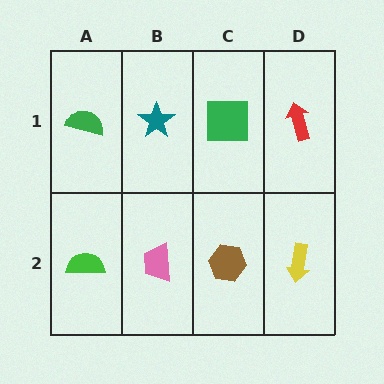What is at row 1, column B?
A teal star.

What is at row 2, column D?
A yellow arrow.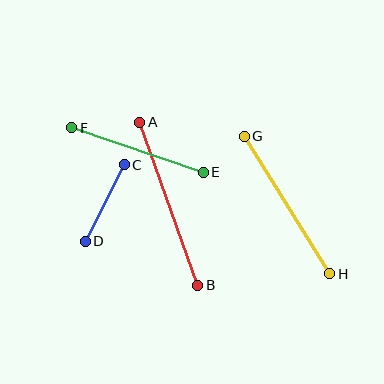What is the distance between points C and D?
The distance is approximately 86 pixels.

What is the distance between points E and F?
The distance is approximately 139 pixels.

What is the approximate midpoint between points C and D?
The midpoint is at approximately (105, 203) pixels.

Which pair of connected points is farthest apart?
Points A and B are farthest apart.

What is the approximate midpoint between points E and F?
The midpoint is at approximately (138, 150) pixels.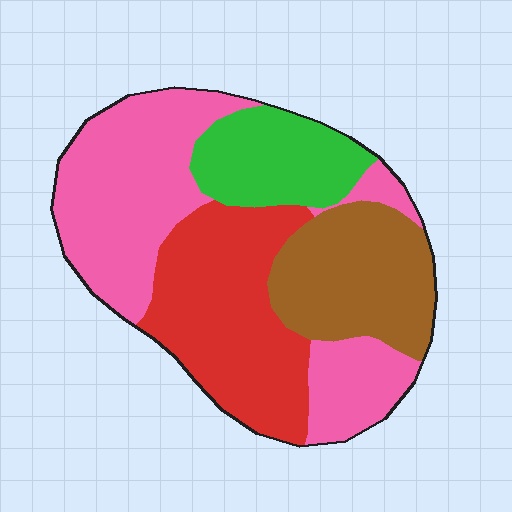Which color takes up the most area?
Pink, at roughly 35%.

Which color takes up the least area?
Green, at roughly 15%.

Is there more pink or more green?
Pink.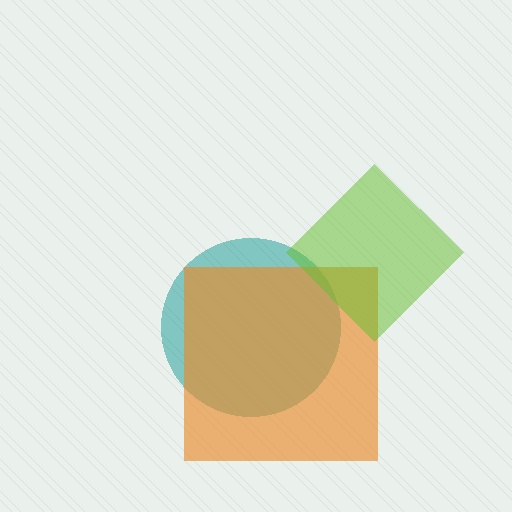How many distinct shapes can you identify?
There are 3 distinct shapes: a teal circle, an orange square, a lime diamond.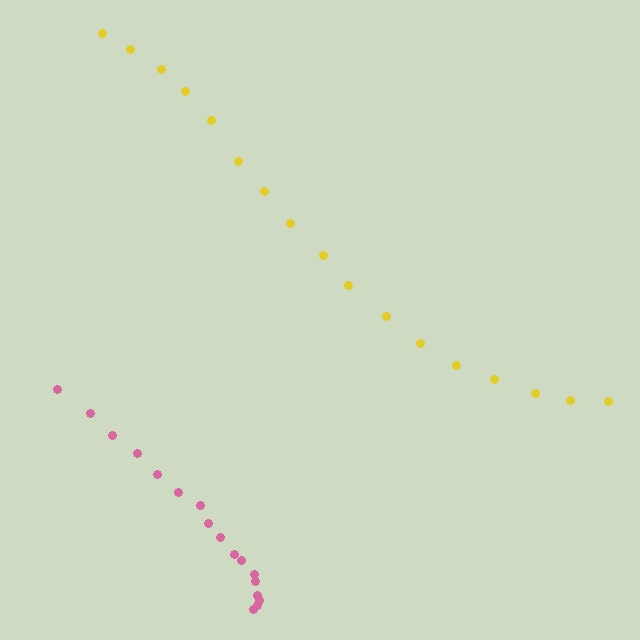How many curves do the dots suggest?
There are 2 distinct paths.